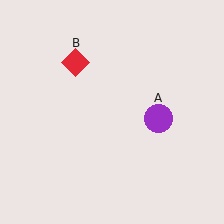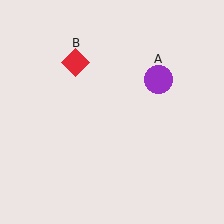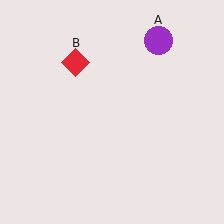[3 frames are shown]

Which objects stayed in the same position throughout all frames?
Red diamond (object B) remained stationary.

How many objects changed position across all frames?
1 object changed position: purple circle (object A).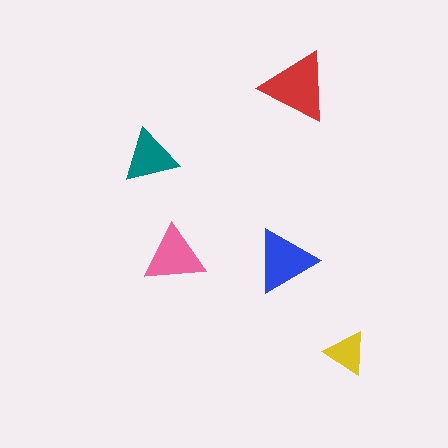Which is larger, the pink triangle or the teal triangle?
The pink one.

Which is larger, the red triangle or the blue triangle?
The red one.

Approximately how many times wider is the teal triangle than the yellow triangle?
About 1.5 times wider.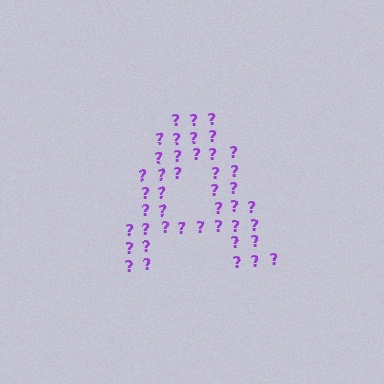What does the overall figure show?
The overall figure shows the letter A.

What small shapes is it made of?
It is made of small question marks.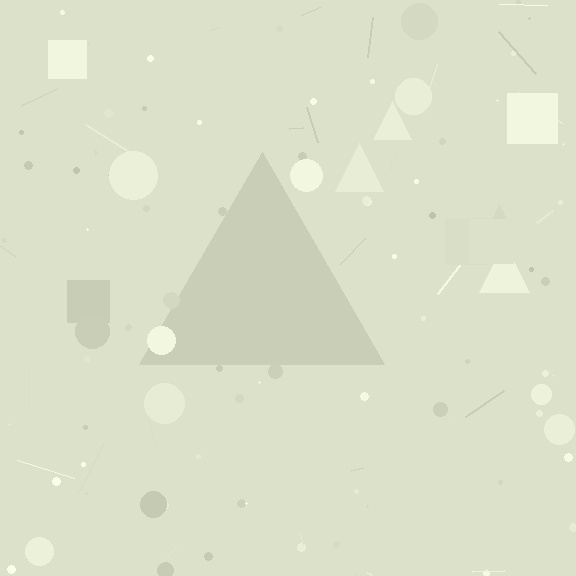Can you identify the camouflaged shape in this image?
The camouflaged shape is a triangle.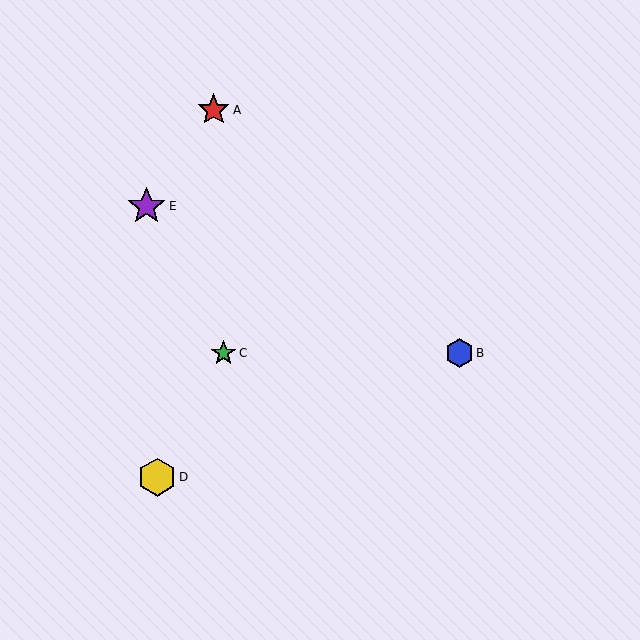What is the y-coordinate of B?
Object B is at y≈353.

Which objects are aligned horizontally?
Objects B, C are aligned horizontally.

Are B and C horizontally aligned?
Yes, both are at y≈353.